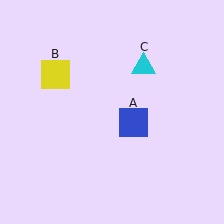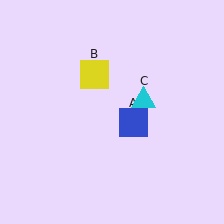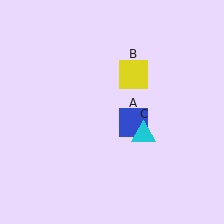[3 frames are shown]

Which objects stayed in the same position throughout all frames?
Blue square (object A) remained stationary.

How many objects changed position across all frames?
2 objects changed position: yellow square (object B), cyan triangle (object C).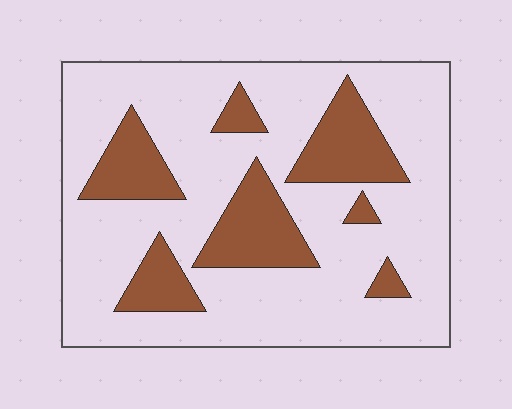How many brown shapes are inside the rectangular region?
7.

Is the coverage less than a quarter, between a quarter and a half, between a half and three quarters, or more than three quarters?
Less than a quarter.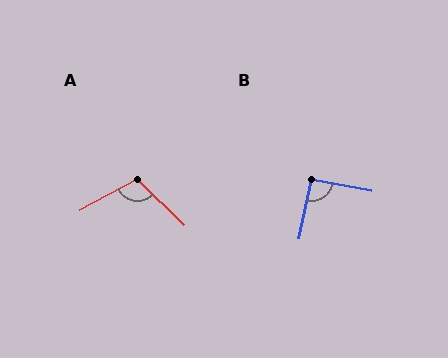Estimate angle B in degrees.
Approximately 91 degrees.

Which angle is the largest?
A, at approximately 107 degrees.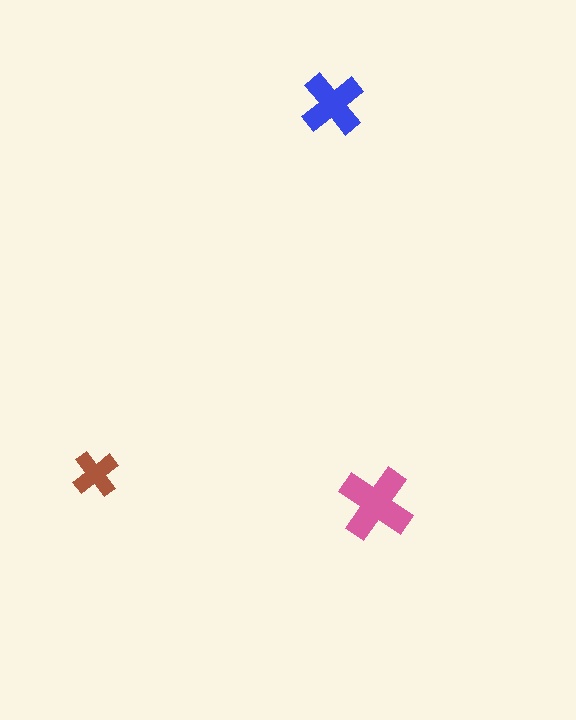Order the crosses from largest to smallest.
the pink one, the blue one, the brown one.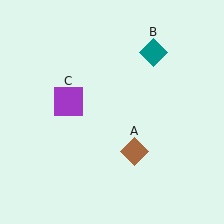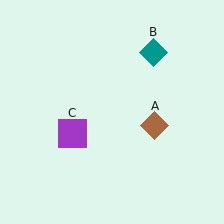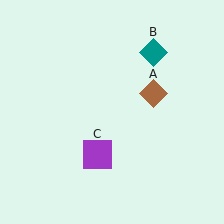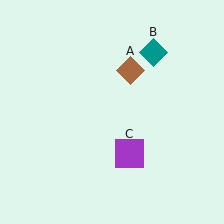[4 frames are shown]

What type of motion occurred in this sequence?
The brown diamond (object A), purple square (object C) rotated counterclockwise around the center of the scene.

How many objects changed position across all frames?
2 objects changed position: brown diamond (object A), purple square (object C).